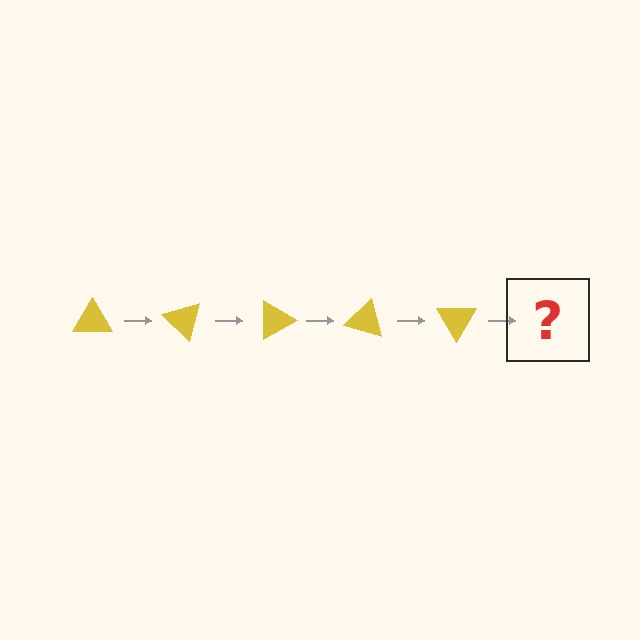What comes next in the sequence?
The next element should be a yellow triangle rotated 225 degrees.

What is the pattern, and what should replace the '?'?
The pattern is that the triangle rotates 45 degrees each step. The '?' should be a yellow triangle rotated 225 degrees.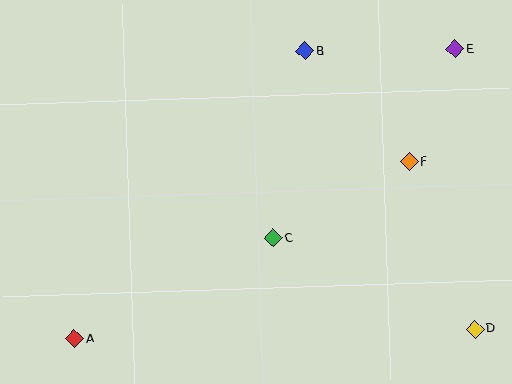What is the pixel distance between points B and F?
The distance between B and F is 152 pixels.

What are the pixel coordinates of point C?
Point C is at (273, 238).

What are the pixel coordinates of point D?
Point D is at (475, 329).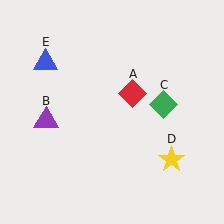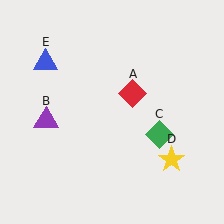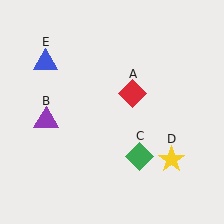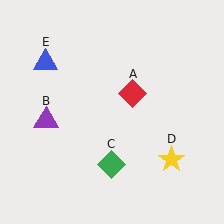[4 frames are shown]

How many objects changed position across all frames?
1 object changed position: green diamond (object C).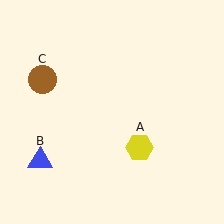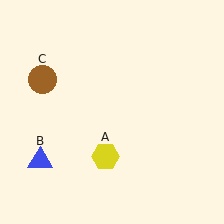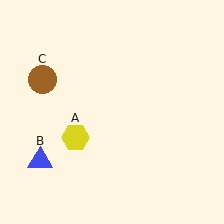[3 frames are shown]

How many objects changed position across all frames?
1 object changed position: yellow hexagon (object A).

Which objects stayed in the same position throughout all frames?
Blue triangle (object B) and brown circle (object C) remained stationary.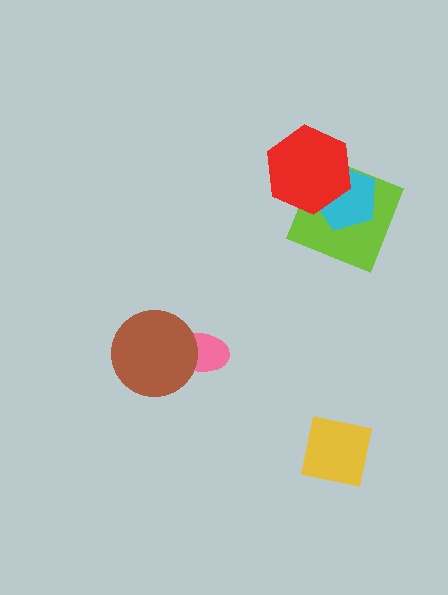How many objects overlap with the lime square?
2 objects overlap with the lime square.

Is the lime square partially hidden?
Yes, it is partially covered by another shape.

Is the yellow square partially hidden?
No, no other shape covers it.